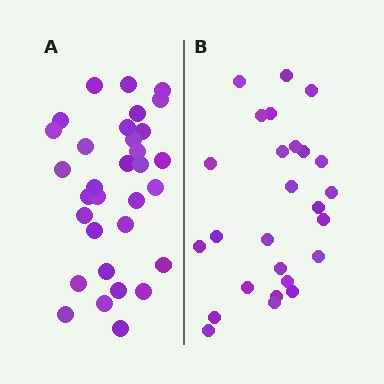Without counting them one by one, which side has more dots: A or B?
Region A (the left region) has more dots.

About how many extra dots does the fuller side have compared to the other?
Region A has about 6 more dots than region B.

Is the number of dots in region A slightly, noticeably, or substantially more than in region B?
Region A has only slightly more — the two regions are fairly close. The ratio is roughly 1.2 to 1.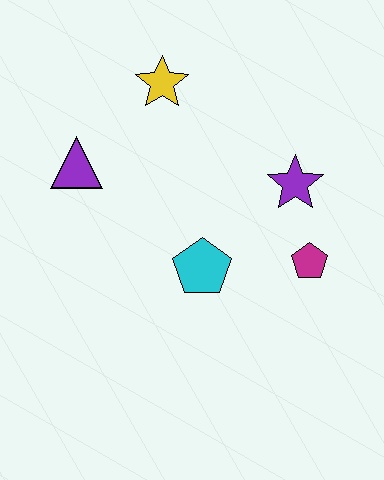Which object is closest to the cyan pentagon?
The magenta pentagon is closest to the cyan pentagon.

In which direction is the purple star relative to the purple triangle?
The purple star is to the right of the purple triangle.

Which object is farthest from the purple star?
The purple triangle is farthest from the purple star.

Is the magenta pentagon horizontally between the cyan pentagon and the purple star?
No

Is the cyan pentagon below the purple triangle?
Yes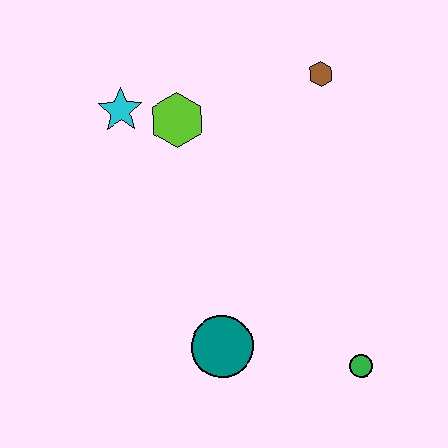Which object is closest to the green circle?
The teal circle is closest to the green circle.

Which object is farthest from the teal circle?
The brown hexagon is farthest from the teal circle.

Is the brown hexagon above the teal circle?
Yes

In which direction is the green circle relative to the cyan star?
The green circle is below the cyan star.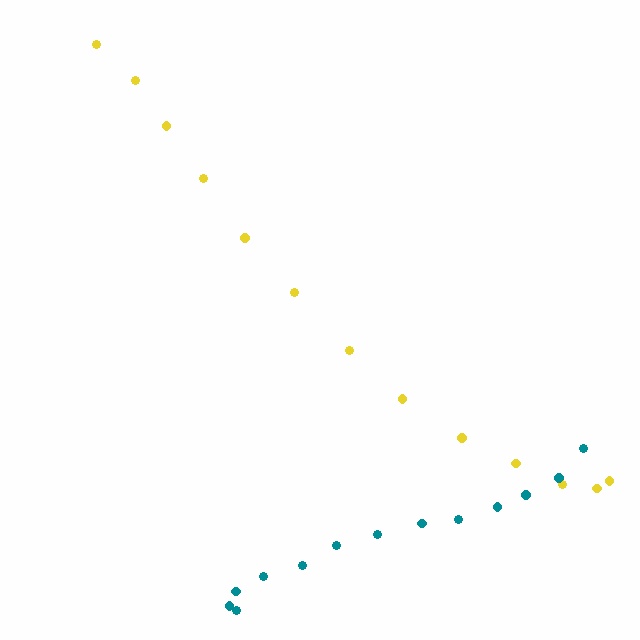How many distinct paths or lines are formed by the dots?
There are 2 distinct paths.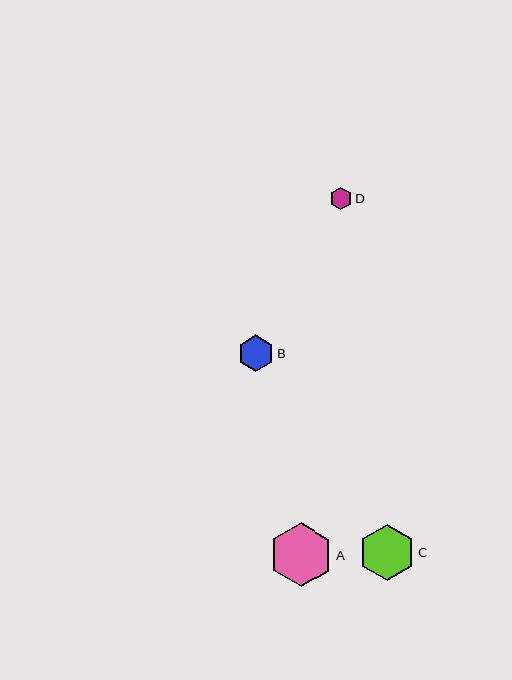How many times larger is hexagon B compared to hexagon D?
Hexagon B is approximately 1.6 times the size of hexagon D.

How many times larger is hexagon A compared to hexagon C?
Hexagon A is approximately 1.1 times the size of hexagon C.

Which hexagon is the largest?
Hexagon A is the largest with a size of approximately 64 pixels.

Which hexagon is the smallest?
Hexagon D is the smallest with a size of approximately 23 pixels.